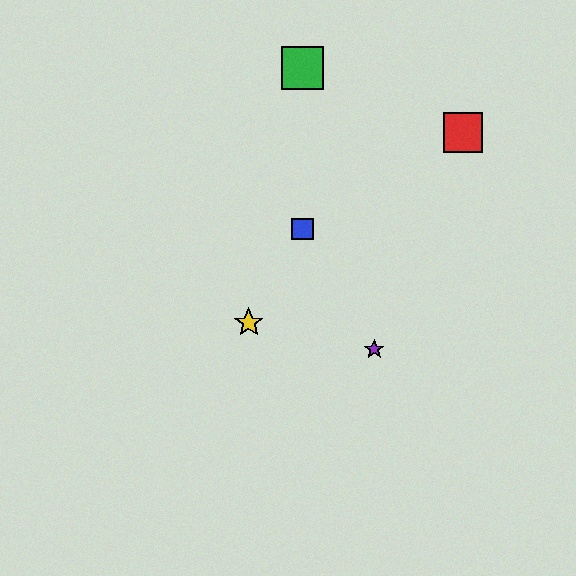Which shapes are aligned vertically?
The blue square, the green square are aligned vertically.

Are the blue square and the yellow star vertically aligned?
No, the blue square is at x≈303 and the yellow star is at x≈249.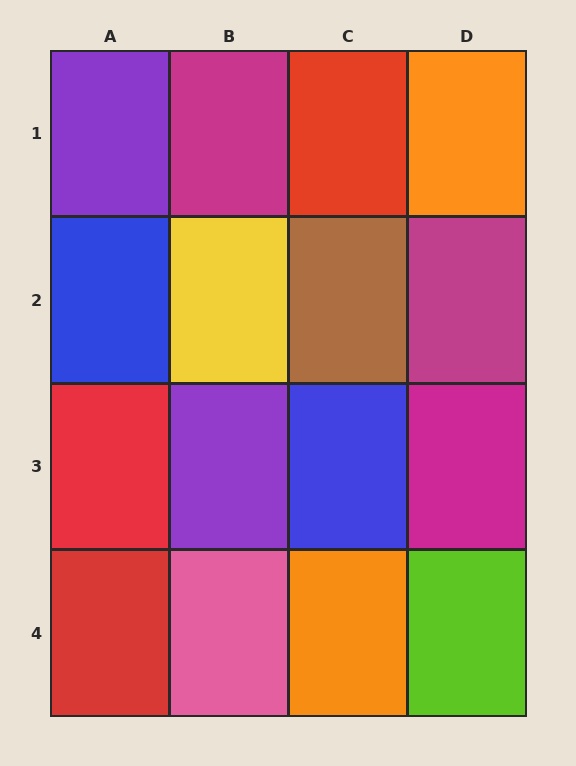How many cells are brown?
1 cell is brown.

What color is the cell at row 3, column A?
Red.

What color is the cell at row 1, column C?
Red.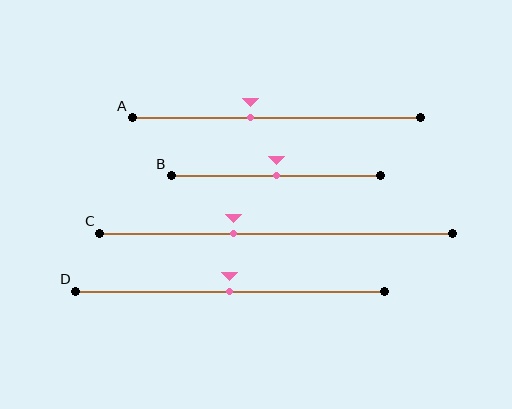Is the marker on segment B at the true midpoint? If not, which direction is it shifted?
Yes, the marker on segment B is at the true midpoint.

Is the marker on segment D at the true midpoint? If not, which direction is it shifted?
Yes, the marker on segment D is at the true midpoint.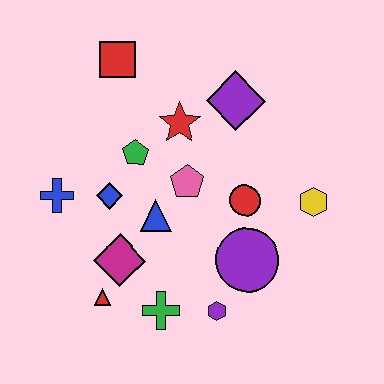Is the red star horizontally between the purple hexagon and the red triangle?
Yes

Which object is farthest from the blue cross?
The yellow hexagon is farthest from the blue cross.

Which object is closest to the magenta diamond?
The red triangle is closest to the magenta diamond.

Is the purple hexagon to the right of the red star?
Yes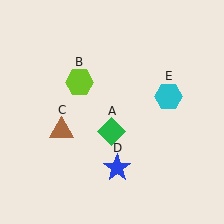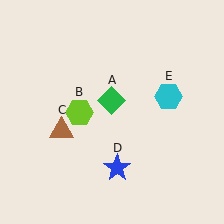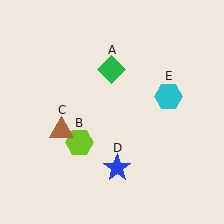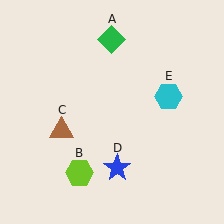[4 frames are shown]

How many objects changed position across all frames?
2 objects changed position: green diamond (object A), lime hexagon (object B).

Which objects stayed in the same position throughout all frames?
Brown triangle (object C) and blue star (object D) and cyan hexagon (object E) remained stationary.